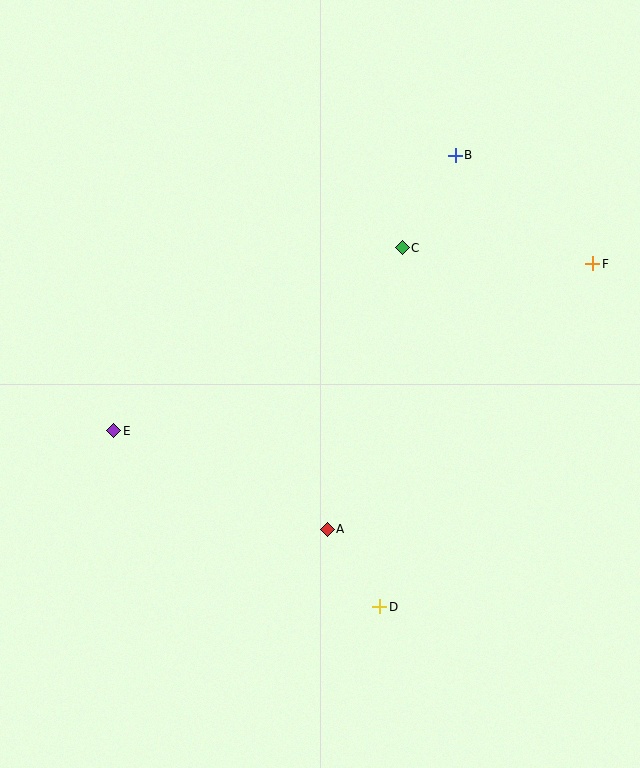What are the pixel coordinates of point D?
Point D is at (380, 607).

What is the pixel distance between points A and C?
The distance between A and C is 292 pixels.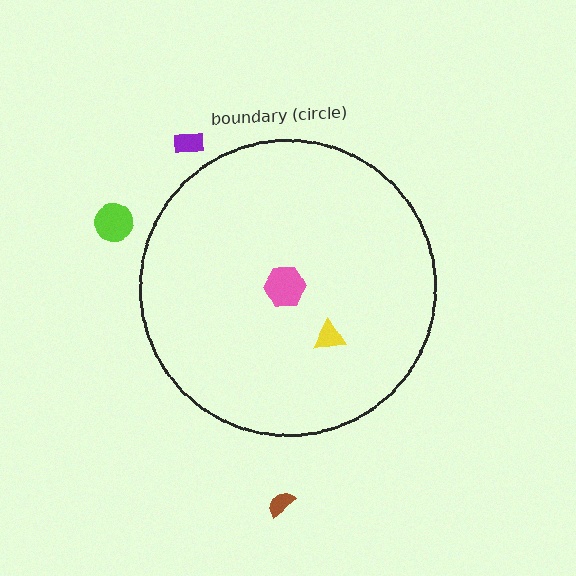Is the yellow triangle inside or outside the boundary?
Inside.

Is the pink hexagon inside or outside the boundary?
Inside.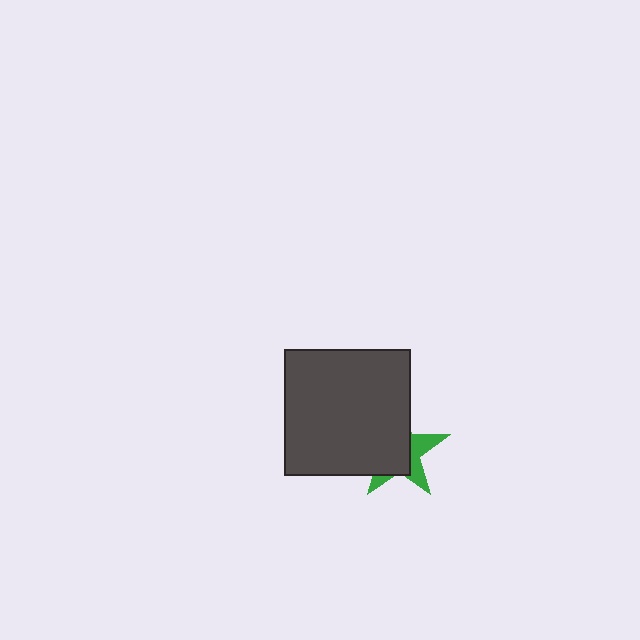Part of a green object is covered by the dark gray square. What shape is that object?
It is a star.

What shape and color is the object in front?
The object in front is a dark gray square.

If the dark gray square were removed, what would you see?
You would see the complete green star.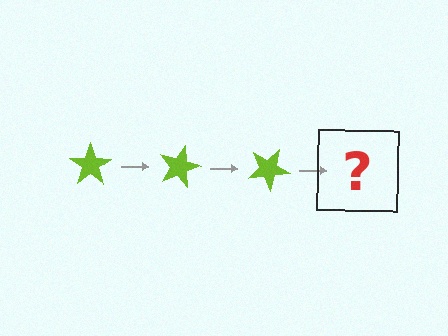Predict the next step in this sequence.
The next step is a lime star rotated 45 degrees.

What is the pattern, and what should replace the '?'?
The pattern is that the star rotates 15 degrees each step. The '?' should be a lime star rotated 45 degrees.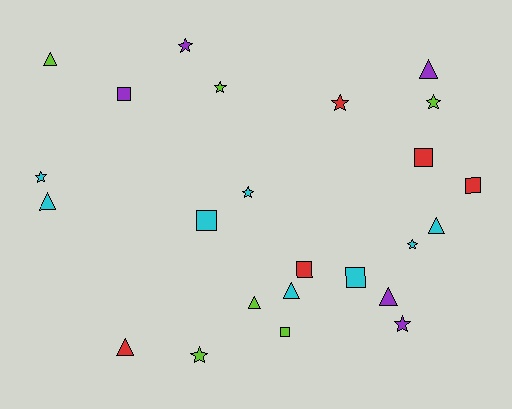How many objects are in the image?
There are 24 objects.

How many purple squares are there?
There is 1 purple square.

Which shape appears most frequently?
Star, with 9 objects.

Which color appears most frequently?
Cyan, with 8 objects.